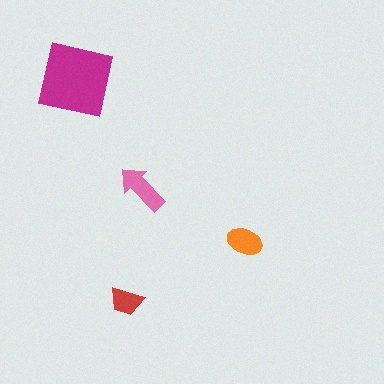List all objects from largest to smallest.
The magenta square, the pink arrow, the orange ellipse, the red trapezoid.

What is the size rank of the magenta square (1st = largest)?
1st.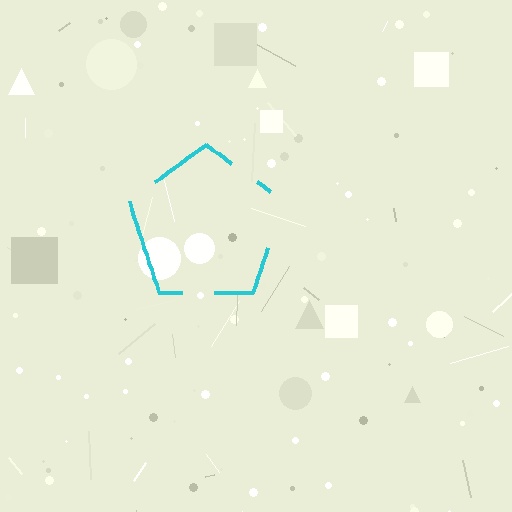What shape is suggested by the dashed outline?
The dashed outline suggests a pentagon.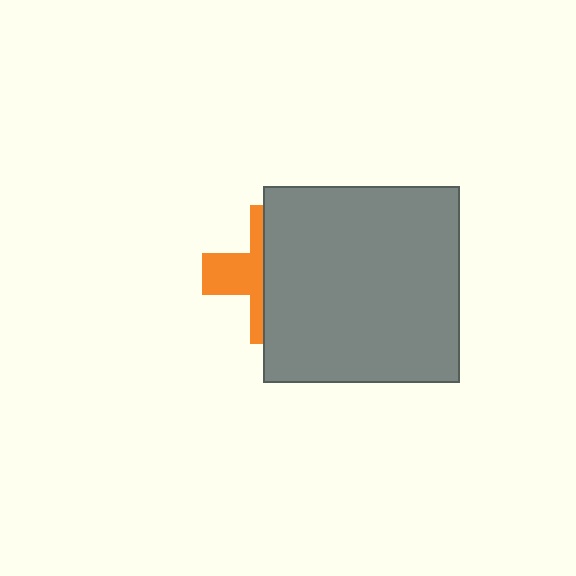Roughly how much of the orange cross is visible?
A small part of it is visible (roughly 40%).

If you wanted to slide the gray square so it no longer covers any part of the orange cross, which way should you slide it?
Slide it right — that is the most direct way to separate the two shapes.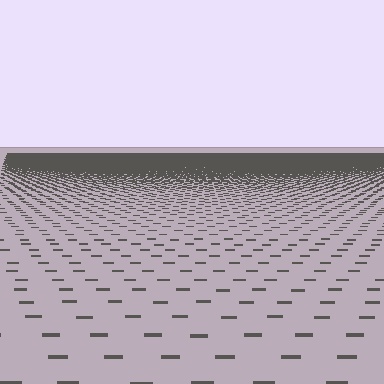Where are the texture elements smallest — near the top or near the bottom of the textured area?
Near the top.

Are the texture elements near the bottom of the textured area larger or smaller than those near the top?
Larger. Near the bottom, elements are closer to the viewer and appear at a bigger on-screen size.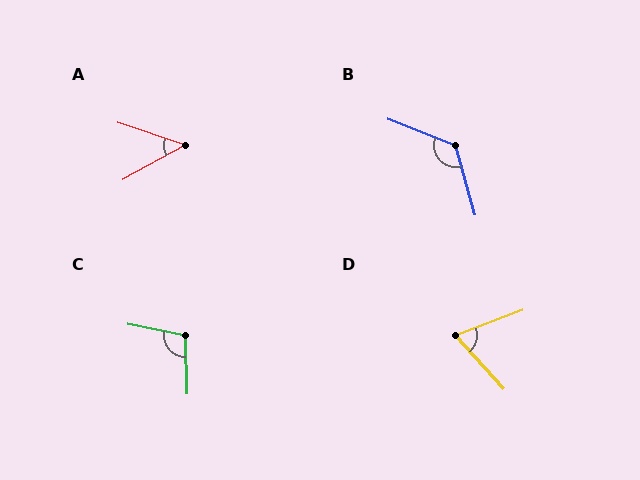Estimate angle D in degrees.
Approximately 68 degrees.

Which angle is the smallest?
A, at approximately 47 degrees.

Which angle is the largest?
B, at approximately 127 degrees.